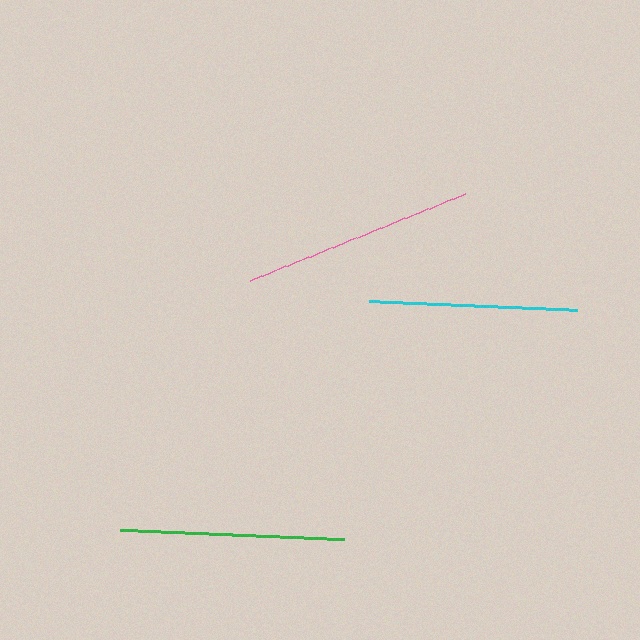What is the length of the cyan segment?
The cyan segment is approximately 209 pixels long.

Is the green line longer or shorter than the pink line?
The pink line is longer than the green line.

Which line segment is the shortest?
The cyan line is the shortest at approximately 209 pixels.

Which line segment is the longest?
The pink line is the longest at approximately 233 pixels.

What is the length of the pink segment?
The pink segment is approximately 233 pixels long.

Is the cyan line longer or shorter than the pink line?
The pink line is longer than the cyan line.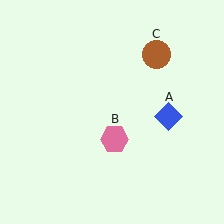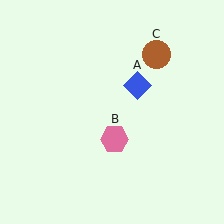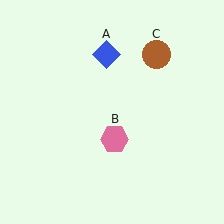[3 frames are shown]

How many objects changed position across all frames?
1 object changed position: blue diamond (object A).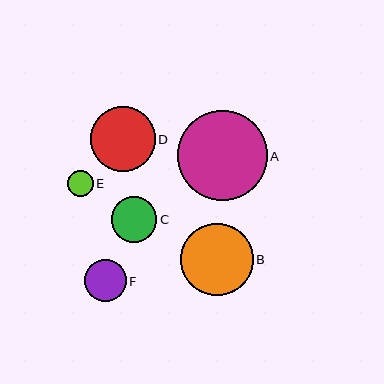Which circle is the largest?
Circle A is the largest with a size of approximately 90 pixels.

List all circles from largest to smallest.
From largest to smallest: A, B, D, C, F, E.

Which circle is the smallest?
Circle E is the smallest with a size of approximately 26 pixels.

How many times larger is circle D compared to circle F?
Circle D is approximately 1.6 times the size of circle F.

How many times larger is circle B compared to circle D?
Circle B is approximately 1.1 times the size of circle D.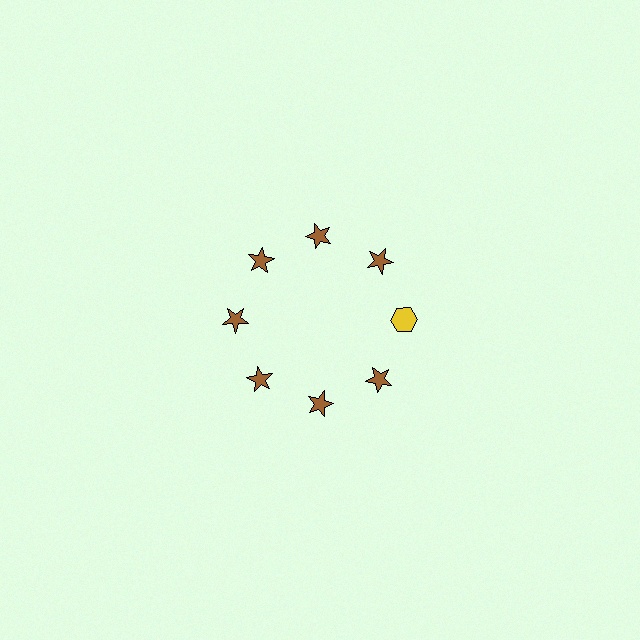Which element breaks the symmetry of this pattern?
The yellow hexagon at roughly the 3 o'clock position breaks the symmetry. All other shapes are brown stars.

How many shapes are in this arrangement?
There are 8 shapes arranged in a ring pattern.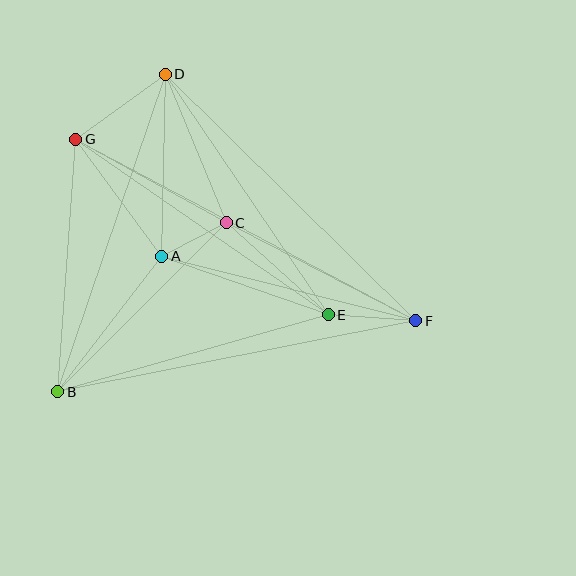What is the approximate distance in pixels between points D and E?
The distance between D and E is approximately 290 pixels.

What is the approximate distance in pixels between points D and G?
The distance between D and G is approximately 110 pixels.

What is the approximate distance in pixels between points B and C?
The distance between B and C is approximately 239 pixels.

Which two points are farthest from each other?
Points F and G are farthest from each other.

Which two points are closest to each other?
Points A and C are closest to each other.